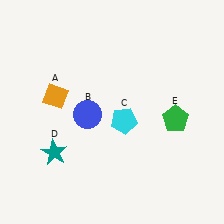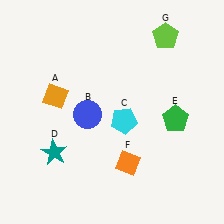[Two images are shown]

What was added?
An orange diamond (F), a lime pentagon (G) were added in Image 2.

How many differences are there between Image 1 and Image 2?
There are 2 differences between the two images.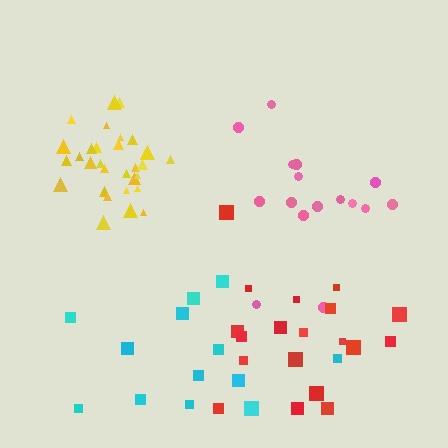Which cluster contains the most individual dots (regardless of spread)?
Yellow (31).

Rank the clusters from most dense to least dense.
yellow, pink, red, cyan.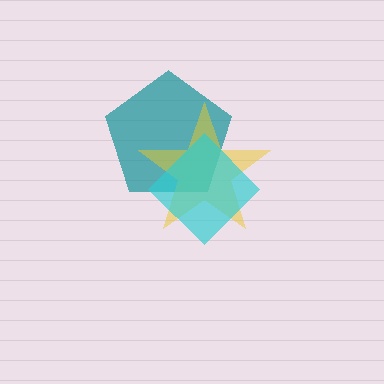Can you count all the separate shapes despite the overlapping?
Yes, there are 3 separate shapes.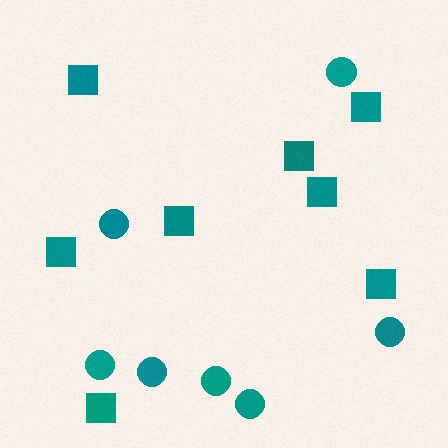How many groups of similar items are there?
There are 2 groups: one group of circles (7) and one group of squares (8).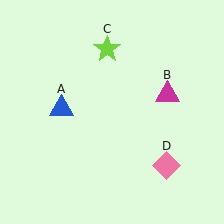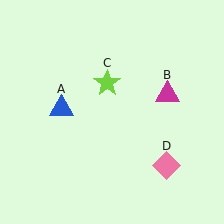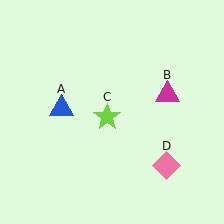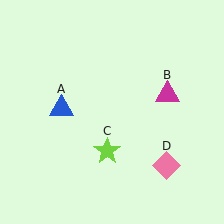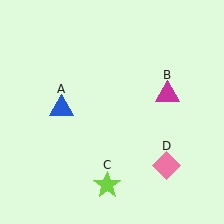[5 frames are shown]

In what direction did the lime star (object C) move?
The lime star (object C) moved down.